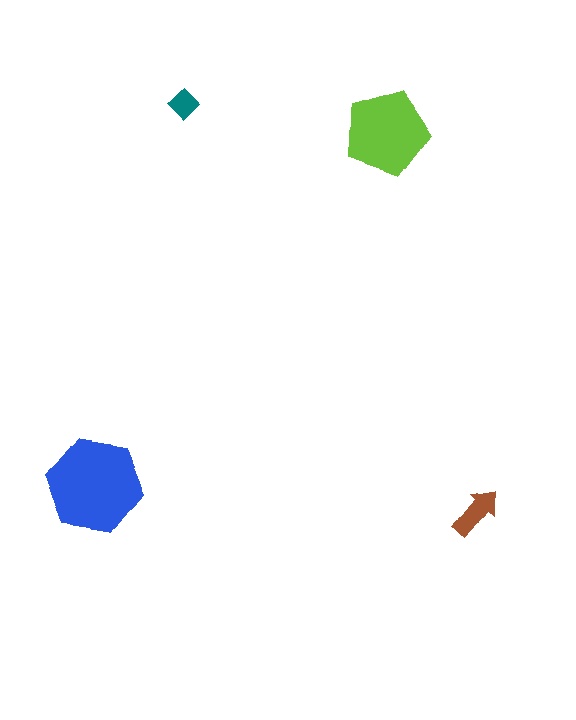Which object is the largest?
The blue hexagon.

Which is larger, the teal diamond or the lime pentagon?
The lime pentagon.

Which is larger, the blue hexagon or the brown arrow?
The blue hexagon.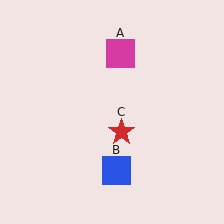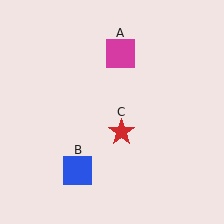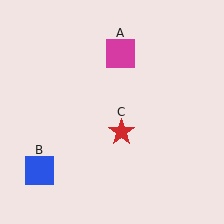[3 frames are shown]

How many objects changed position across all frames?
1 object changed position: blue square (object B).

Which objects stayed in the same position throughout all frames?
Magenta square (object A) and red star (object C) remained stationary.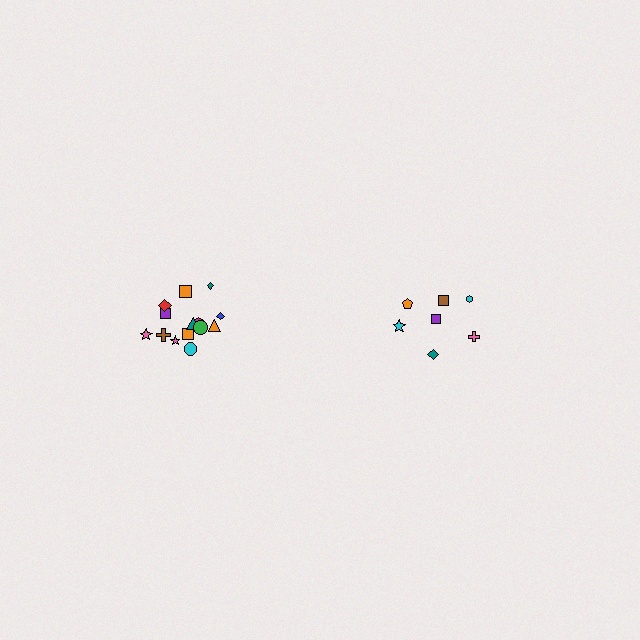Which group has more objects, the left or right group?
The left group.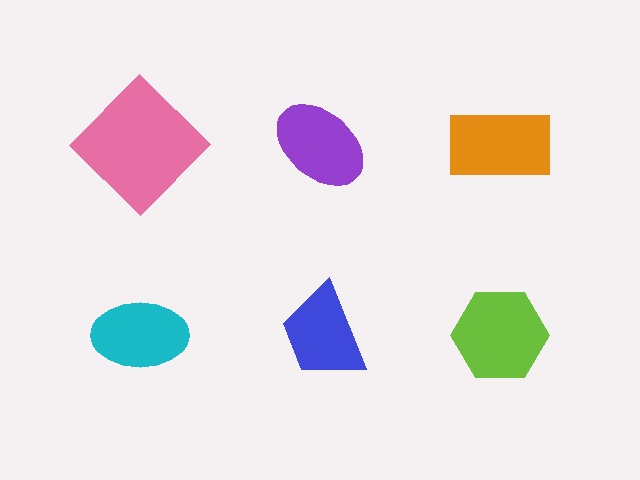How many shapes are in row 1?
3 shapes.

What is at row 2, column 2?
A blue trapezoid.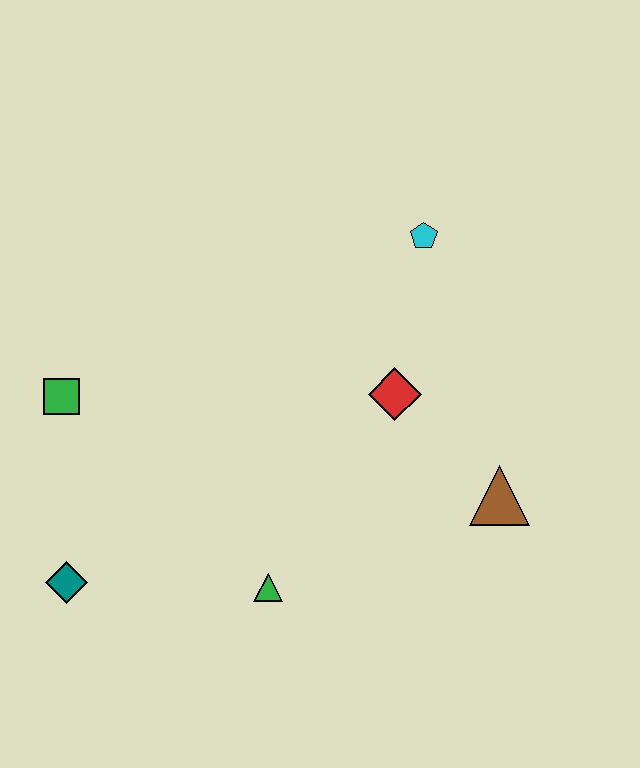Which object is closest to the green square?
The teal diamond is closest to the green square.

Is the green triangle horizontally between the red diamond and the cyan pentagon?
No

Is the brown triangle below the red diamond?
Yes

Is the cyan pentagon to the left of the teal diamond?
No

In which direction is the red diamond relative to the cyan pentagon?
The red diamond is below the cyan pentagon.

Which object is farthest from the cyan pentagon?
The teal diamond is farthest from the cyan pentagon.